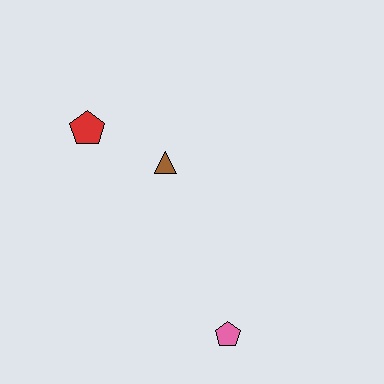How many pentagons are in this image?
There are 2 pentagons.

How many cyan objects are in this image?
There are no cyan objects.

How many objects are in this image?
There are 3 objects.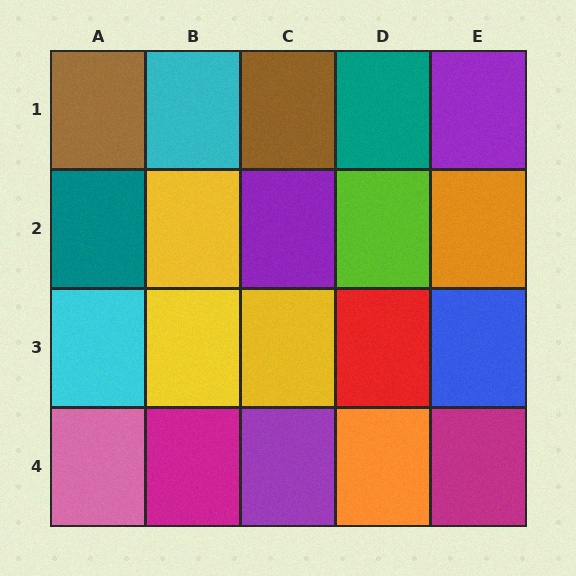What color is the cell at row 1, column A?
Brown.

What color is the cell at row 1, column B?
Cyan.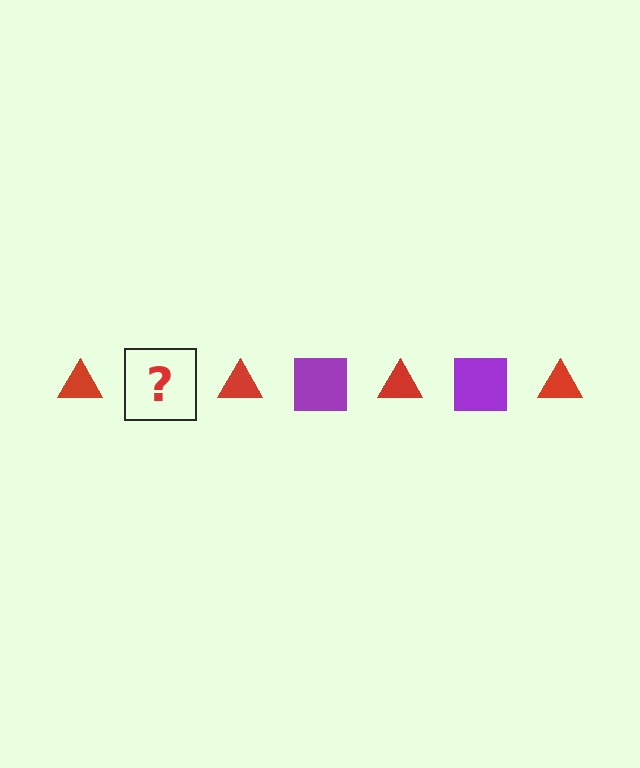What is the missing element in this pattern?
The missing element is a purple square.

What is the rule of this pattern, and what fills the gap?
The rule is that the pattern alternates between red triangle and purple square. The gap should be filled with a purple square.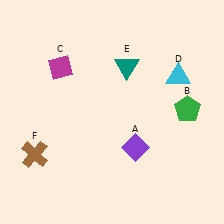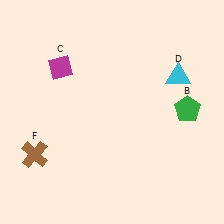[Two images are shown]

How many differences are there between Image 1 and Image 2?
There are 2 differences between the two images.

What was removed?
The purple diamond (A), the teal triangle (E) were removed in Image 2.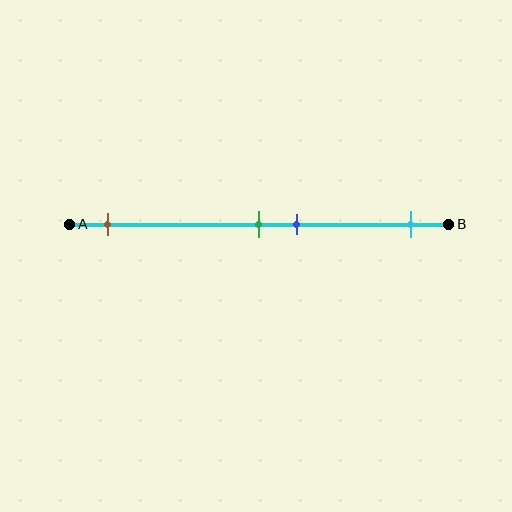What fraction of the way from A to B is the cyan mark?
The cyan mark is approximately 90% (0.9) of the way from A to B.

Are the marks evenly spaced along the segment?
No, the marks are not evenly spaced.